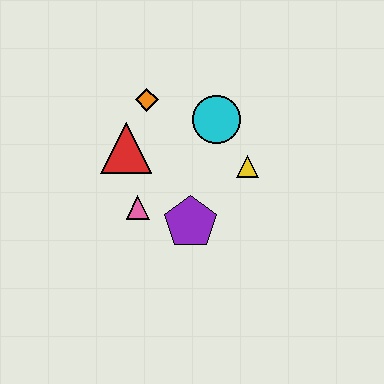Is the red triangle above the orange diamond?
No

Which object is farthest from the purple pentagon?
The orange diamond is farthest from the purple pentagon.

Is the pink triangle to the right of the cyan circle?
No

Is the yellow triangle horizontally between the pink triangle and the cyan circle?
No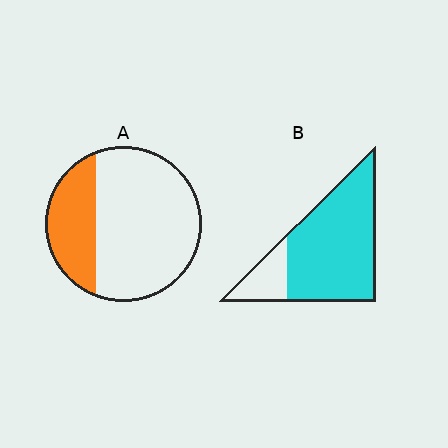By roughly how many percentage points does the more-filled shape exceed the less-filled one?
By roughly 55 percentage points (B over A).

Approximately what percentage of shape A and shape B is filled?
A is approximately 30% and B is approximately 80%.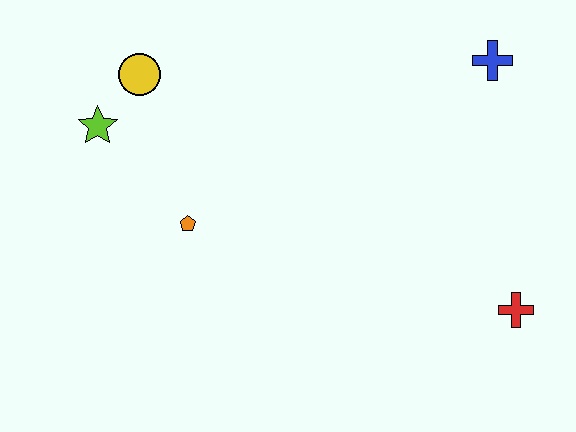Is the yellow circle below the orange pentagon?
No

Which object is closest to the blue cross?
The red cross is closest to the blue cross.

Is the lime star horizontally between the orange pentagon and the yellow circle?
No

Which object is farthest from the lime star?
The red cross is farthest from the lime star.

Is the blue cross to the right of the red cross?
No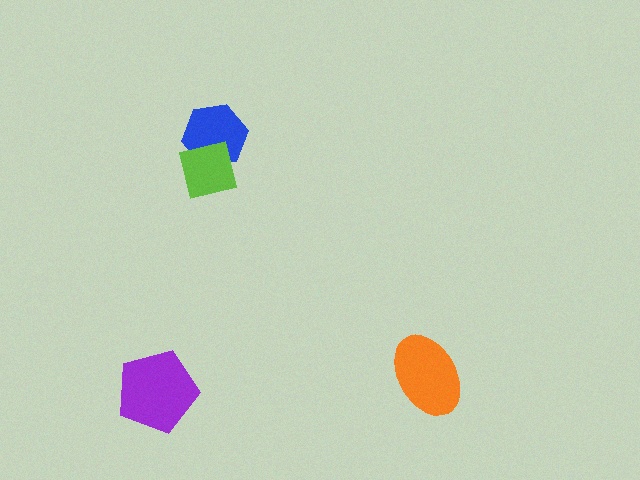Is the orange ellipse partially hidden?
No, no other shape covers it.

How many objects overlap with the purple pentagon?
0 objects overlap with the purple pentagon.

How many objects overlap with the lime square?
1 object overlaps with the lime square.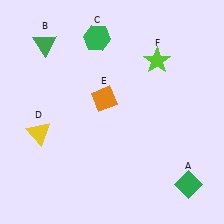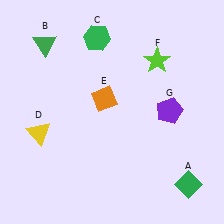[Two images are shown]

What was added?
A purple pentagon (G) was added in Image 2.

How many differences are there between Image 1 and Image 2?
There is 1 difference between the two images.